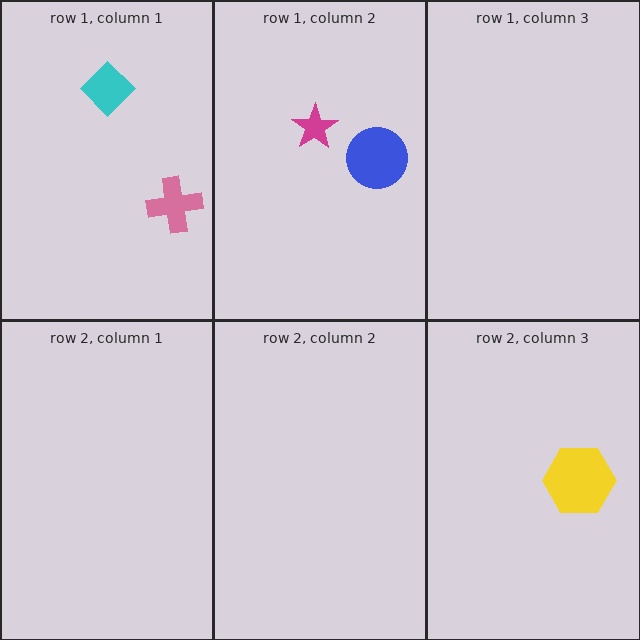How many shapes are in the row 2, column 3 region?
1.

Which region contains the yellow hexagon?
The row 2, column 3 region.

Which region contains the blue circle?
The row 1, column 2 region.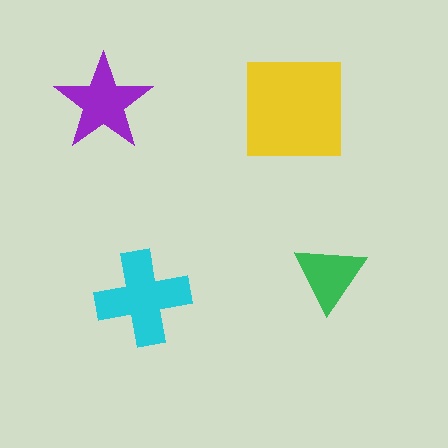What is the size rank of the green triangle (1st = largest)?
4th.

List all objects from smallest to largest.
The green triangle, the purple star, the cyan cross, the yellow square.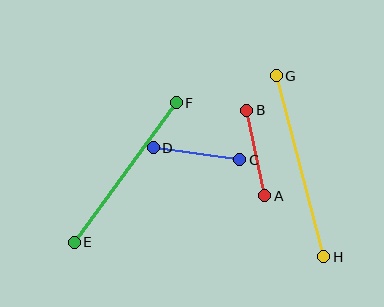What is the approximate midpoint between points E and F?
The midpoint is at approximately (125, 173) pixels.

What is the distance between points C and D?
The distance is approximately 87 pixels.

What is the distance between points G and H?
The distance is approximately 187 pixels.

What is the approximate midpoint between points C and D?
The midpoint is at approximately (196, 154) pixels.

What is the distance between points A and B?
The distance is approximately 87 pixels.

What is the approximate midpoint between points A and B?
The midpoint is at approximately (256, 153) pixels.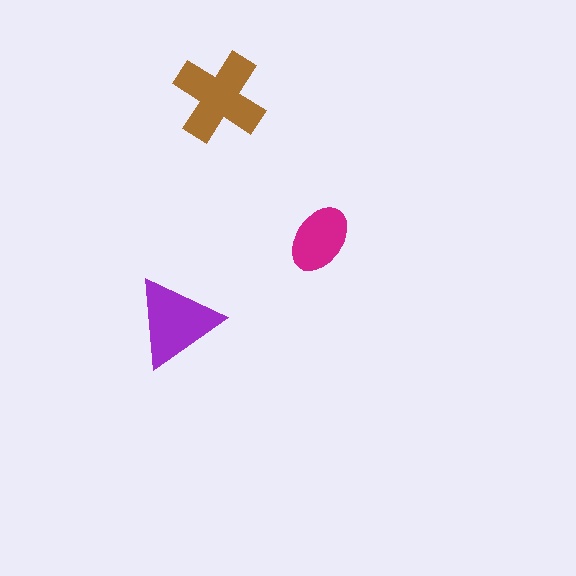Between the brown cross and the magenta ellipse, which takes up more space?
The brown cross.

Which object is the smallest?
The magenta ellipse.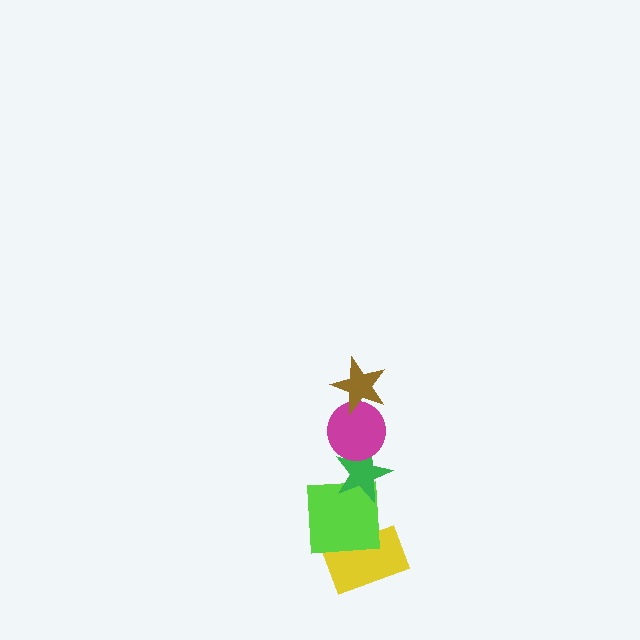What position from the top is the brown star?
The brown star is 1st from the top.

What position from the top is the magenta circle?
The magenta circle is 2nd from the top.